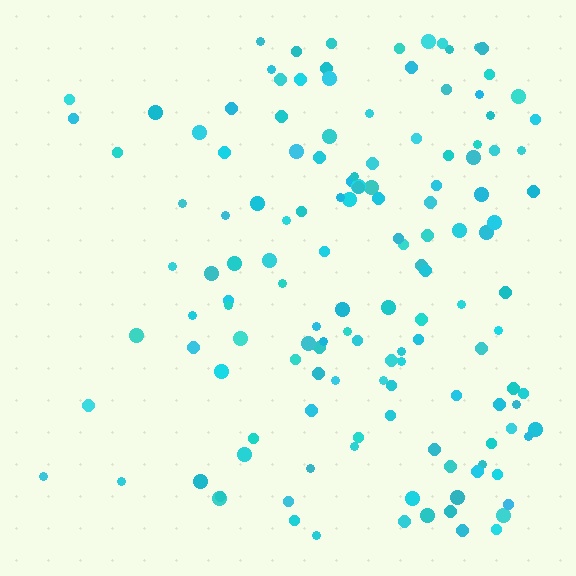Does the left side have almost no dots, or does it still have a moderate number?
Still a moderate number, just noticeably fewer than the right.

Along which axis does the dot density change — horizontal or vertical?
Horizontal.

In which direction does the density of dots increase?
From left to right, with the right side densest.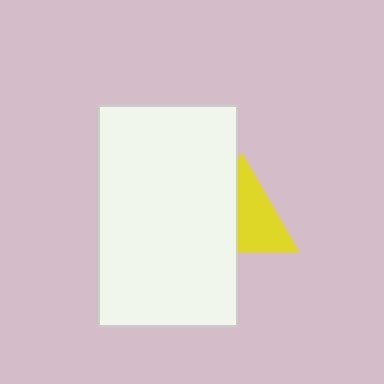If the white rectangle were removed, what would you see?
You would see the complete yellow triangle.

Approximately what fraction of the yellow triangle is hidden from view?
Roughly 42% of the yellow triangle is hidden behind the white rectangle.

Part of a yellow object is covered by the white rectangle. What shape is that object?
It is a triangle.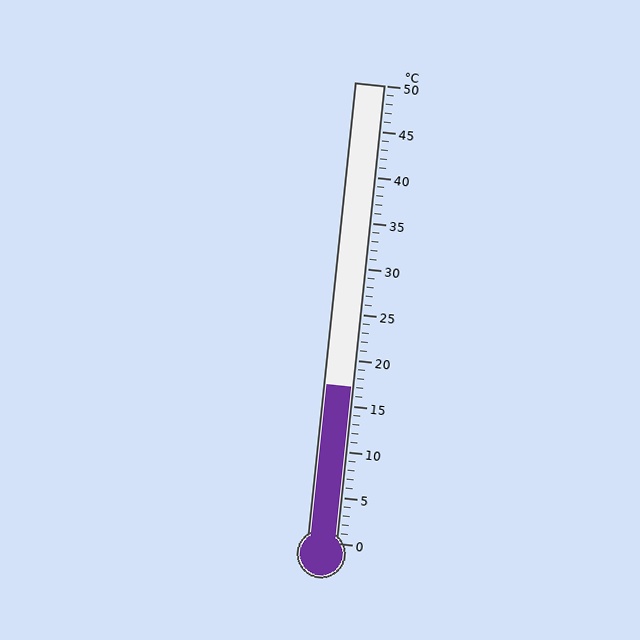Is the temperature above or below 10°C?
The temperature is above 10°C.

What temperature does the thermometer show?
The thermometer shows approximately 17°C.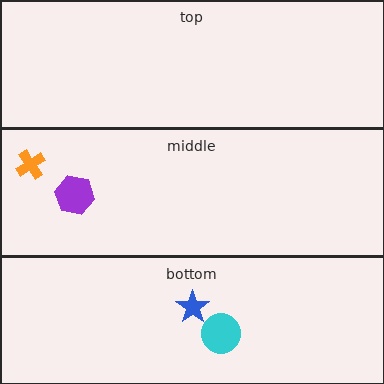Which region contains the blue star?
The bottom region.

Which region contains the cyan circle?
The bottom region.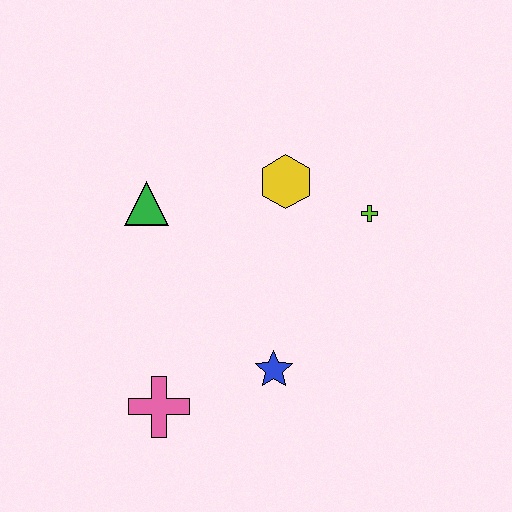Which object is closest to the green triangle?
The yellow hexagon is closest to the green triangle.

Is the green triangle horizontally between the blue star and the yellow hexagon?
No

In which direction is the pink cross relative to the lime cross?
The pink cross is to the left of the lime cross.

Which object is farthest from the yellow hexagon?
The pink cross is farthest from the yellow hexagon.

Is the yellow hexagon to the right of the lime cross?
No